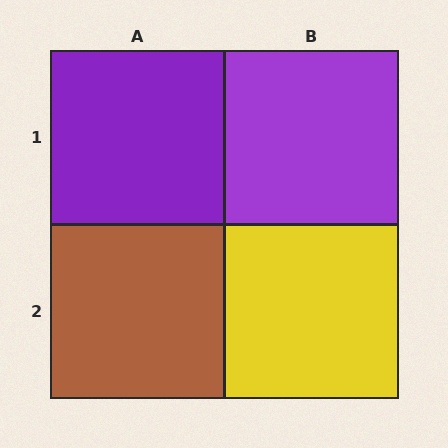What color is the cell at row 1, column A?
Purple.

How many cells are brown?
1 cell is brown.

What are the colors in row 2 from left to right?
Brown, yellow.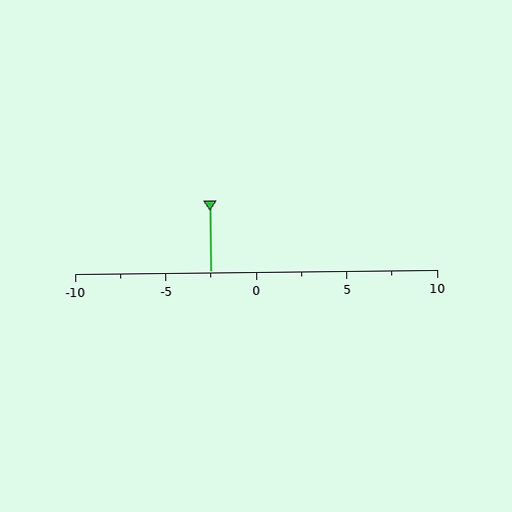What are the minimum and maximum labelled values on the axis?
The axis runs from -10 to 10.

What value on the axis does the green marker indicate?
The marker indicates approximately -2.5.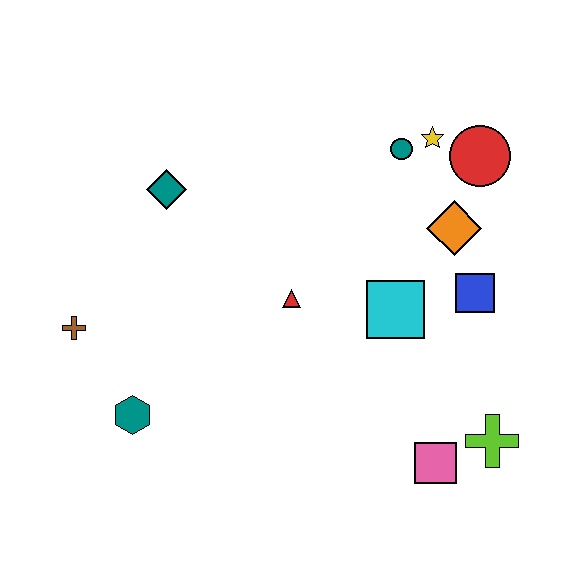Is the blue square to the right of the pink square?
Yes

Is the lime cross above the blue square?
No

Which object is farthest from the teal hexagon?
The red circle is farthest from the teal hexagon.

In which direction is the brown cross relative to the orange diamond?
The brown cross is to the left of the orange diamond.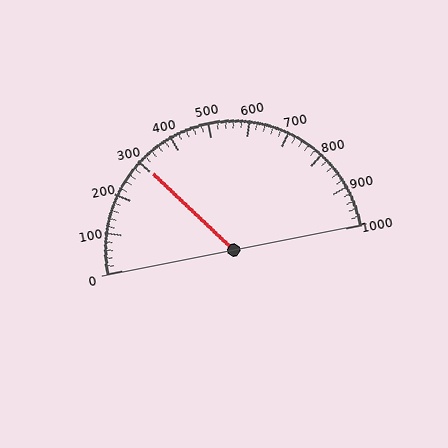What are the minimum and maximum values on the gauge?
The gauge ranges from 0 to 1000.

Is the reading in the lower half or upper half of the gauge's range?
The reading is in the lower half of the range (0 to 1000).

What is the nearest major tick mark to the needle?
The nearest major tick mark is 300.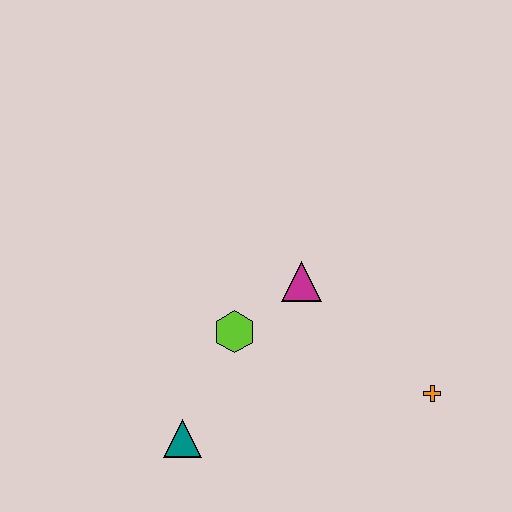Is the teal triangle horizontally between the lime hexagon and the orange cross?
No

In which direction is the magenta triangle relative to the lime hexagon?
The magenta triangle is to the right of the lime hexagon.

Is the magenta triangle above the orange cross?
Yes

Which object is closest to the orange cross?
The magenta triangle is closest to the orange cross.